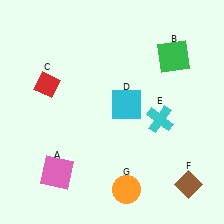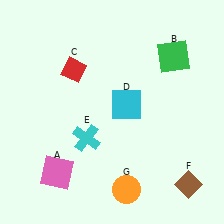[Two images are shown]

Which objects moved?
The objects that moved are: the red diamond (C), the cyan cross (E).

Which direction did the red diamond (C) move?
The red diamond (C) moved right.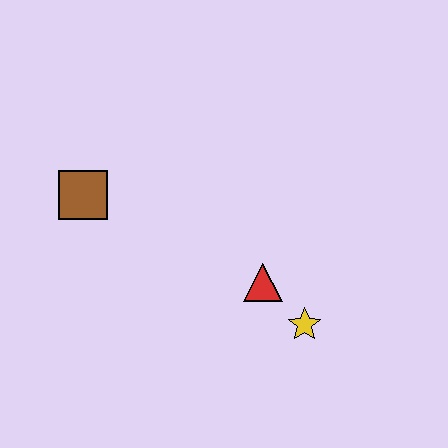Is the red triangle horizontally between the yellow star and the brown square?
Yes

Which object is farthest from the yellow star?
The brown square is farthest from the yellow star.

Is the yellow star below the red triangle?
Yes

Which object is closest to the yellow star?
The red triangle is closest to the yellow star.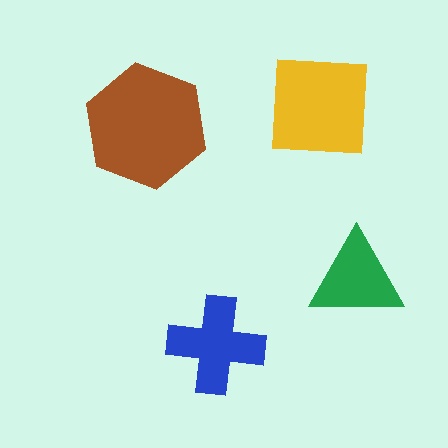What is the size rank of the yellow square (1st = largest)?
2nd.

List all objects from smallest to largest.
The green triangle, the blue cross, the yellow square, the brown hexagon.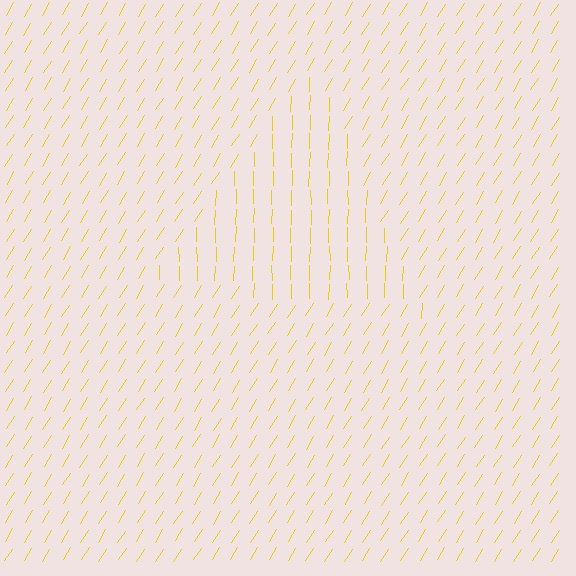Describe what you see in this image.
The image is filled with small yellow line segments. A triangle region in the image has lines oriented differently from the surrounding lines, creating a visible texture boundary.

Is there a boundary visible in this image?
Yes, there is a texture boundary formed by a change in line orientation.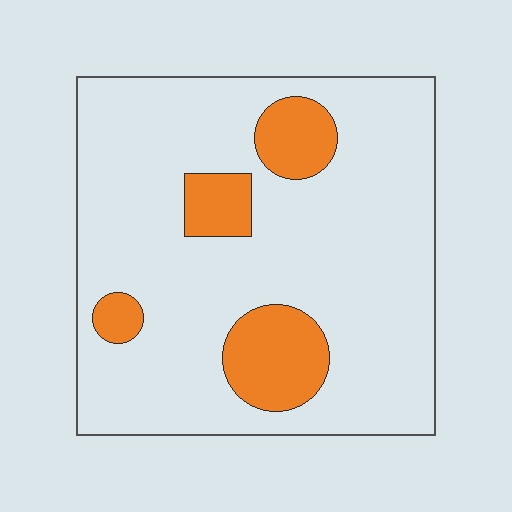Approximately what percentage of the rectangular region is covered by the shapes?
Approximately 15%.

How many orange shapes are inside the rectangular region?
4.